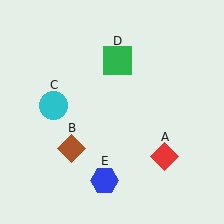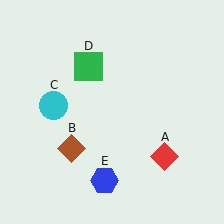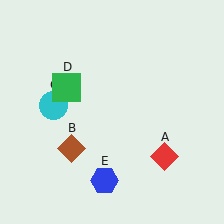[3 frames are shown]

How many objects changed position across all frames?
1 object changed position: green square (object D).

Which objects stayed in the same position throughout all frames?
Red diamond (object A) and brown diamond (object B) and cyan circle (object C) and blue hexagon (object E) remained stationary.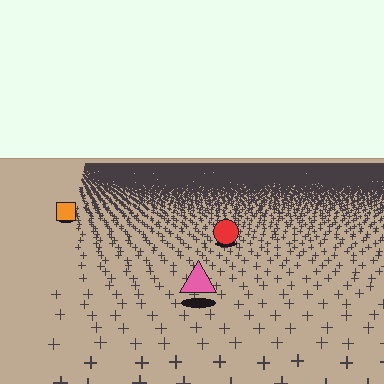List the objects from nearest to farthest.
From nearest to farthest: the pink triangle, the red circle, the orange square.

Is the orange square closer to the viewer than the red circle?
No. The red circle is closer — you can tell from the texture gradient: the ground texture is coarser near it.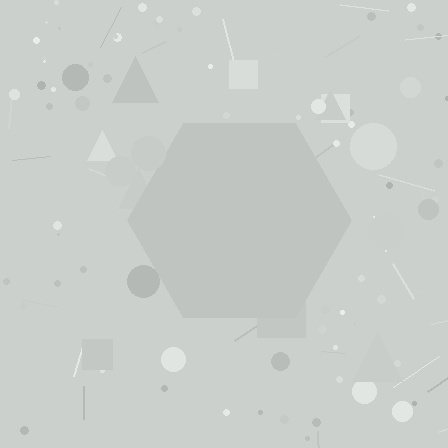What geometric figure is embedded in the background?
A hexagon is embedded in the background.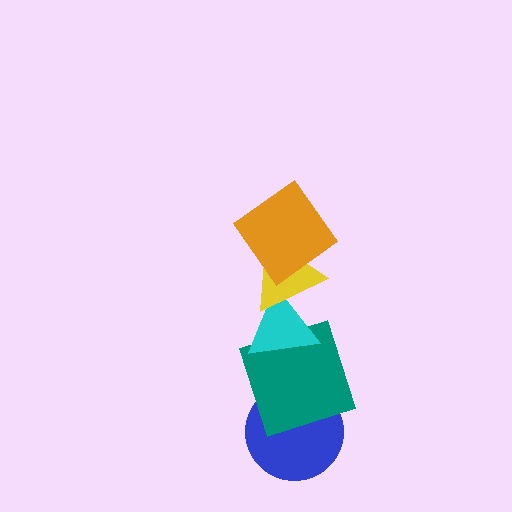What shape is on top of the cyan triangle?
The yellow triangle is on top of the cyan triangle.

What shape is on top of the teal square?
The cyan triangle is on top of the teal square.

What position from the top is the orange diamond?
The orange diamond is 1st from the top.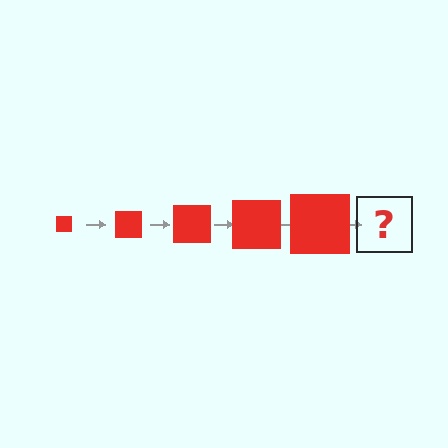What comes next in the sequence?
The next element should be a red square, larger than the previous one.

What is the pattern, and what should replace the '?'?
The pattern is that the square gets progressively larger each step. The '?' should be a red square, larger than the previous one.